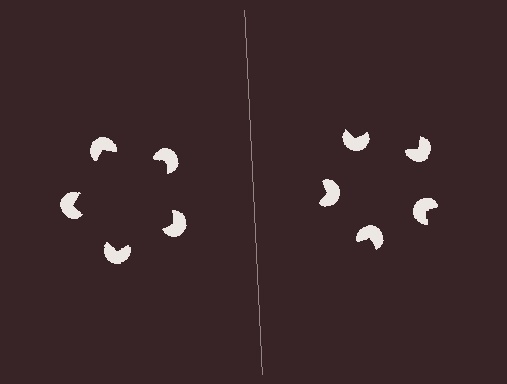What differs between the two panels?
The pac-man discs are positioned identically on both sides; only the wedge orientations differ. On the left they align to a pentagon; on the right they are misaligned.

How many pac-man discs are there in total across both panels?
10 — 5 on each side.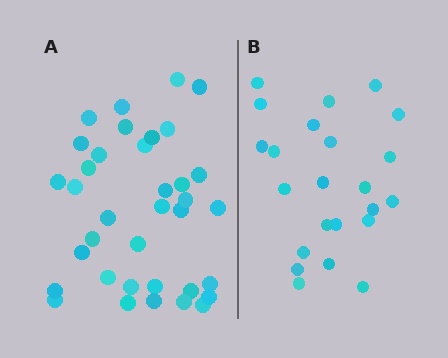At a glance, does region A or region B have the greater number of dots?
Region A (the left region) has more dots.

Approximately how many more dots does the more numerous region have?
Region A has approximately 15 more dots than region B.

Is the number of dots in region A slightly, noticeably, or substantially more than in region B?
Region A has substantially more. The ratio is roughly 1.6 to 1.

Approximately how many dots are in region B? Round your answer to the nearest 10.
About 20 dots. (The exact count is 23, which rounds to 20.)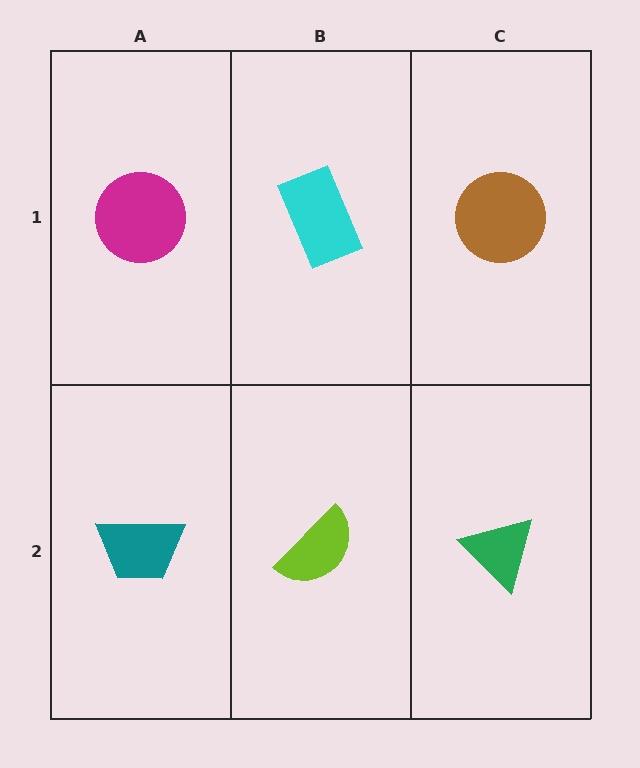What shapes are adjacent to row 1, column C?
A green triangle (row 2, column C), a cyan rectangle (row 1, column B).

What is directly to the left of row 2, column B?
A teal trapezoid.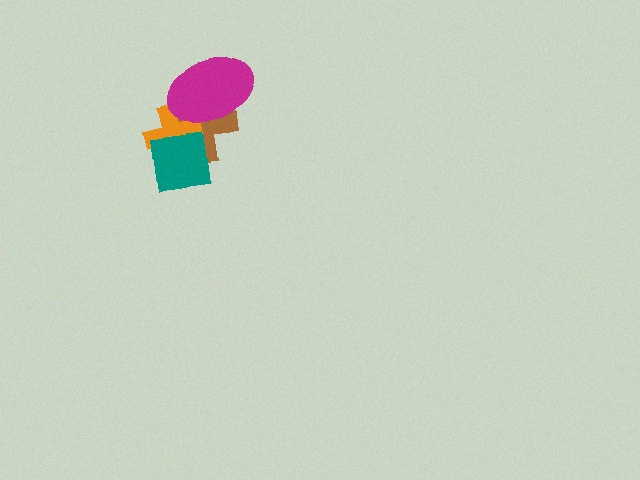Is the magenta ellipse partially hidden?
No, no other shape covers it.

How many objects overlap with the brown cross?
3 objects overlap with the brown cross.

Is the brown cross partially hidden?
Yes, it is partially covered by another shape.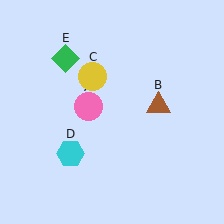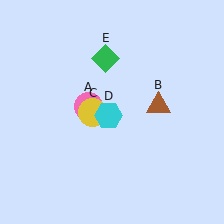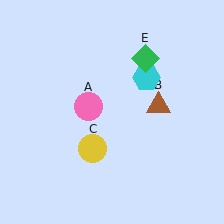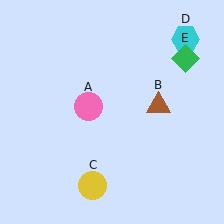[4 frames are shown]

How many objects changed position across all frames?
3 objects changed position: yellow circle (object C), cyan hexagon (object D), green diamond (object E).